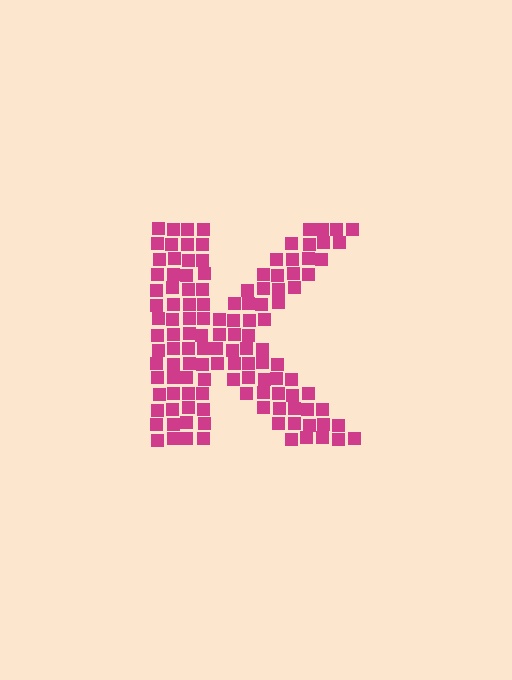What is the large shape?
The large shape is the letter K.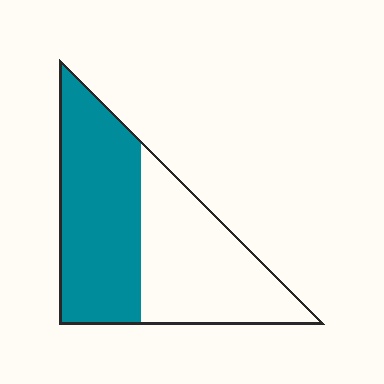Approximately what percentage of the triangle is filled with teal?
Approximately 50%.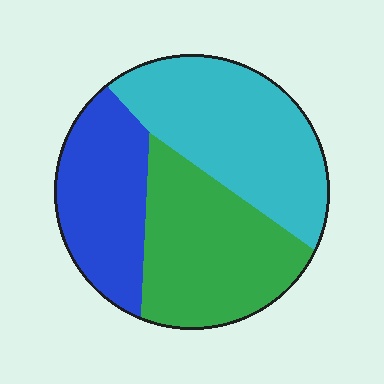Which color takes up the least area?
Blue, at roughly 25%.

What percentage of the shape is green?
Green covers 35% of the shape.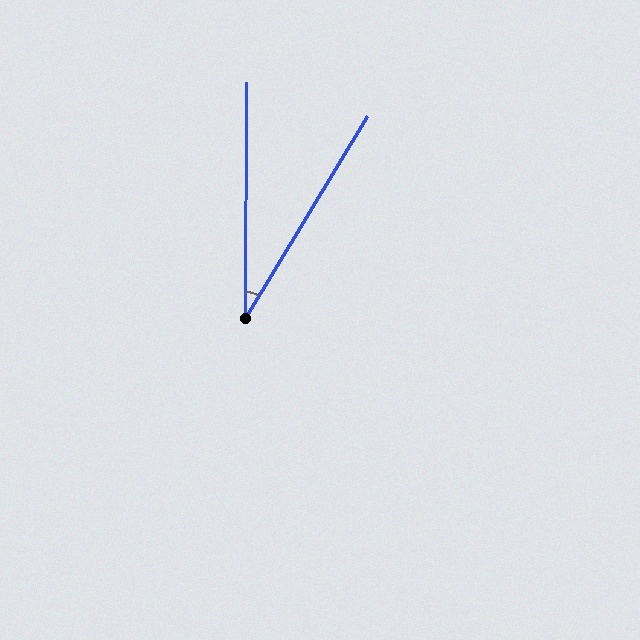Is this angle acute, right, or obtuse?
It is acute.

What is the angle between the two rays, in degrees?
Approximately 31 degrees.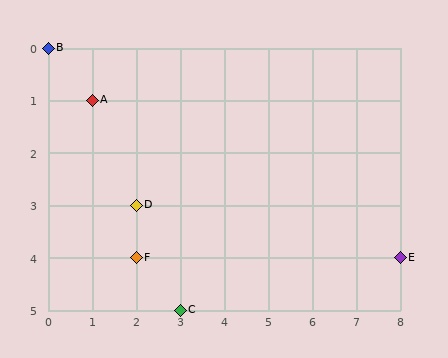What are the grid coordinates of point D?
Point D is at grid coordinates (2, 3).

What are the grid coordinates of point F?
Point F is at grid coordinates (2, 4).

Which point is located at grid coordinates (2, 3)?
Point D is at (2, 3).